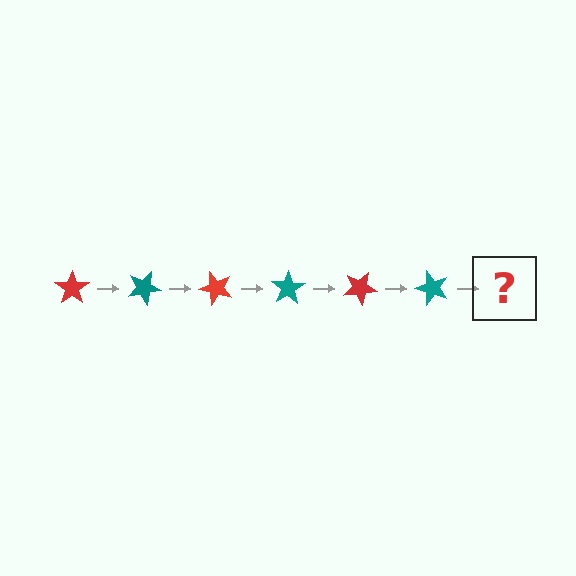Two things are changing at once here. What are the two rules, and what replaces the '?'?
The two rules are that it rotates 25 degrees each step and the color cycles through red and teal. The '?' should be a red star, rotated 150 degrees from the start.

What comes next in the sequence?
The next element should be a red star, rotated 150 degrees from the start.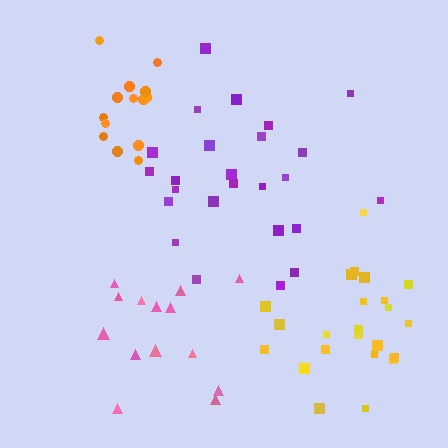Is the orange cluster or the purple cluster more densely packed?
Orange.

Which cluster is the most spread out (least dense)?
Pink.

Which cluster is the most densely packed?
Orange.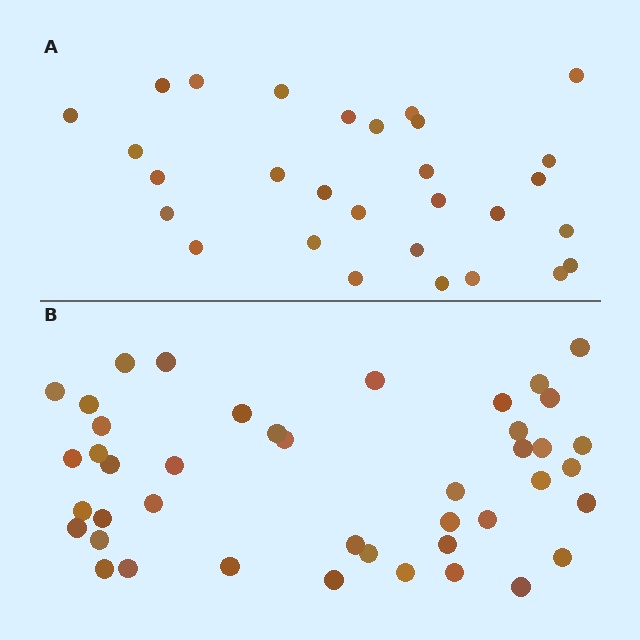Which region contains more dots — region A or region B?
Region B (the bottom region) has more dots.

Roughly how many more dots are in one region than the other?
Region B has approximately 15 more dots than region A.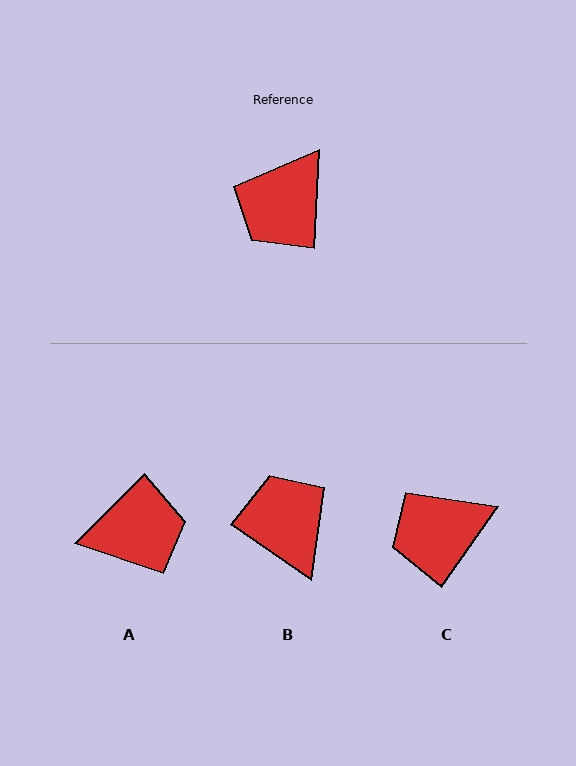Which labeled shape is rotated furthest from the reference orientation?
A, about 138 degrees away.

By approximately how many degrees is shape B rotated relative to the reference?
Approximately 121 degrees clockwise.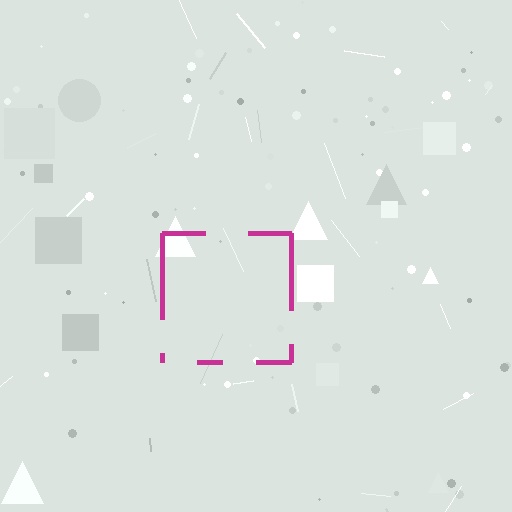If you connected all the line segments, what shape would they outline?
They would outline a square.